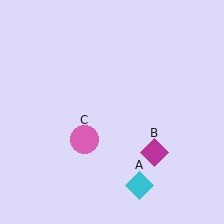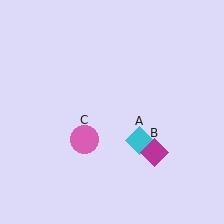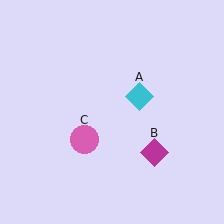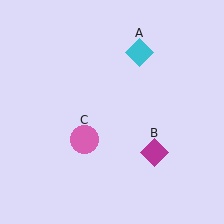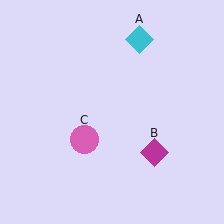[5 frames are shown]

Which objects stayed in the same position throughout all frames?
Magenta diamond (object B) and pink circle (object C) remained stationary.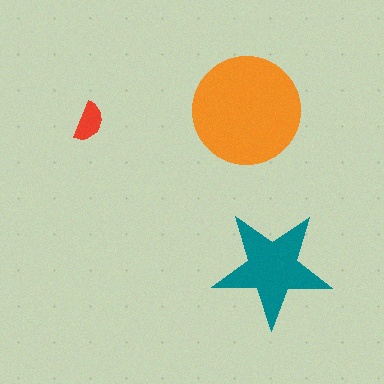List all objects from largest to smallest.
The orange circle, the teal star, the red semicircle.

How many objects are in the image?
There are 3 objects in the image.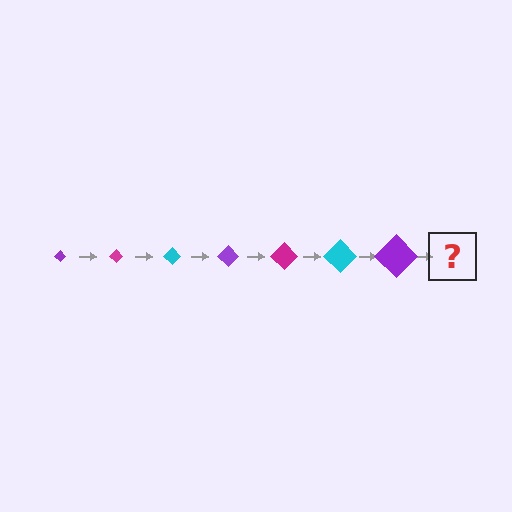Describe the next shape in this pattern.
It should be a magenta diamond, larger than the previous one.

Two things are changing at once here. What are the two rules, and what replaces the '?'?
The two rules are that the diamond grows larger each step and the color cycles through purple, magenta, and cyan. The '?' should be a magenta diamond, larger than the previous one.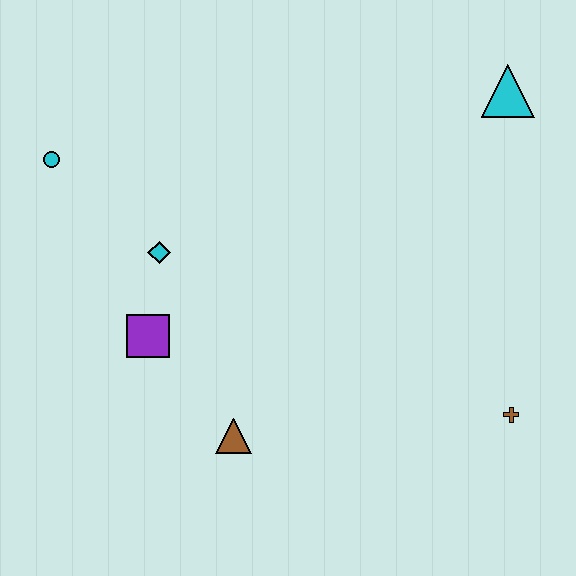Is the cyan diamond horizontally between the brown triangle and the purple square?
Yes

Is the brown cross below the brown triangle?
No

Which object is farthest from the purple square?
The cyan triangle is farthest from the purple square.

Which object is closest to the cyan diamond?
The purple square is closest to the cyan diamond.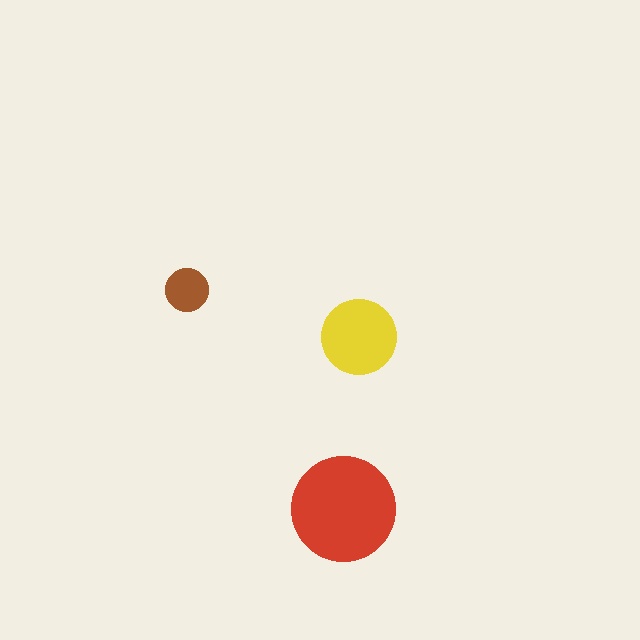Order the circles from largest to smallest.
the red one, the yellow one, the brown one.